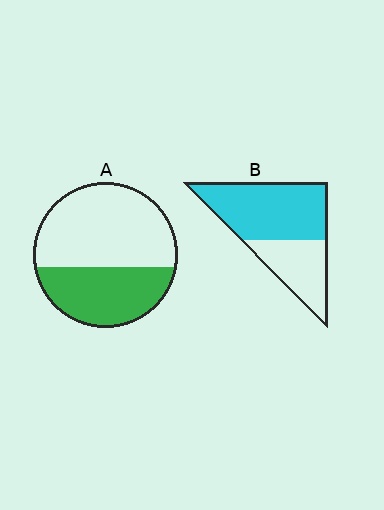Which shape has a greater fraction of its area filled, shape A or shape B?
Shape B.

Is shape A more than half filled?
No.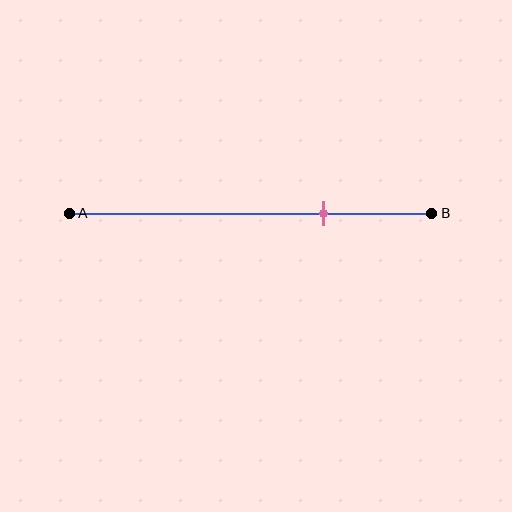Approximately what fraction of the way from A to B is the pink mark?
The pink mark is approximately 70% of the way from A to B.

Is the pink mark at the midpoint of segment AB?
No, the mark is at about 70% from A, not at the 50% midpoint.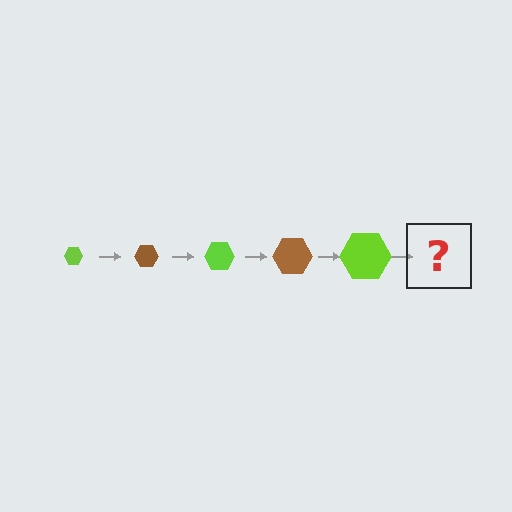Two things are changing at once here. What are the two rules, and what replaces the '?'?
The two rules are that the hexagon grows larger each step and the color cycles through lime and brown. The '?' should be a brown hexagon, larger than the previous one.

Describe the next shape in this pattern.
It should be a brown hexagon, larger than the previous one.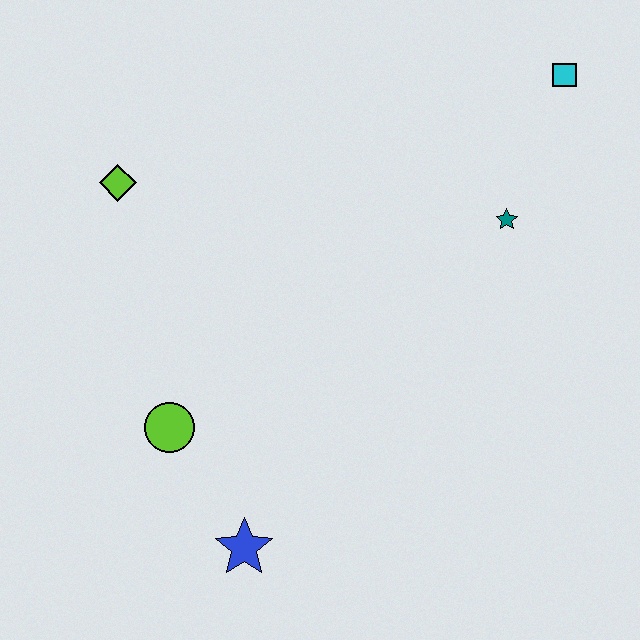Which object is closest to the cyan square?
The teal star is closest to the cyan square.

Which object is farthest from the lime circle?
The cyan square is farthest from the lime circle.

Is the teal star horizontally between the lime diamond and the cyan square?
Yes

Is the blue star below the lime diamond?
Yes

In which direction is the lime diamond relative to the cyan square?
The lime diamond is to the left of the cyan square.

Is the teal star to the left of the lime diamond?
No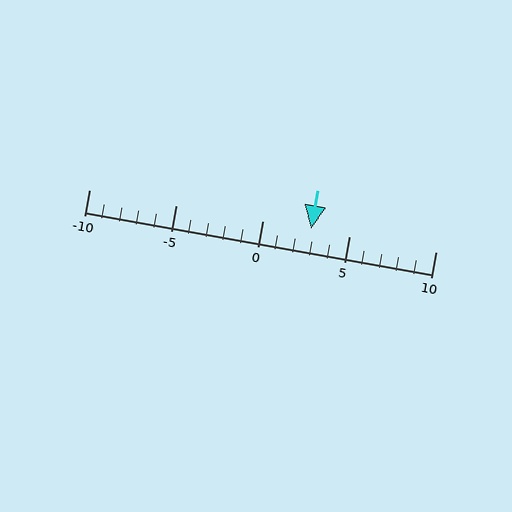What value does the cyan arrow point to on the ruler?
The cyan arrow points to approximately 3.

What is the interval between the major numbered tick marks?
The major tick marks are spaced 5 units apart.